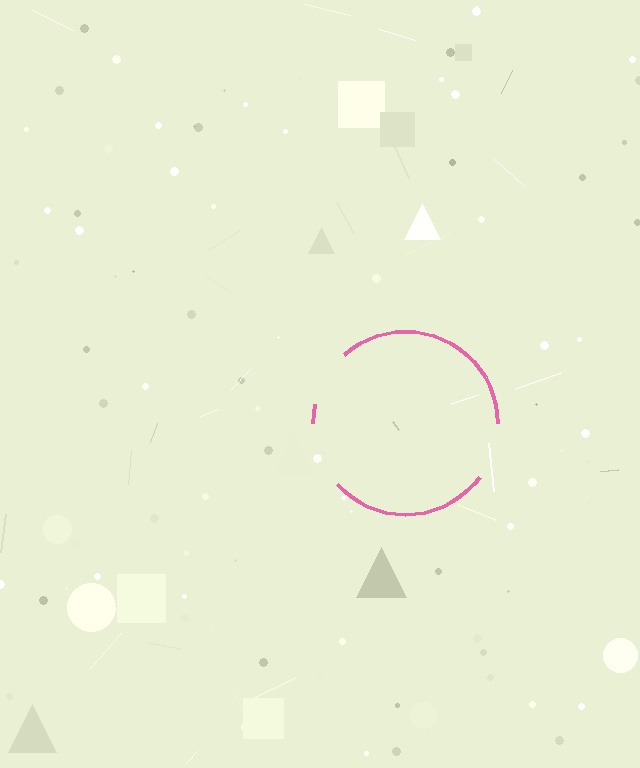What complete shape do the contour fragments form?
The contour fragments form a circle.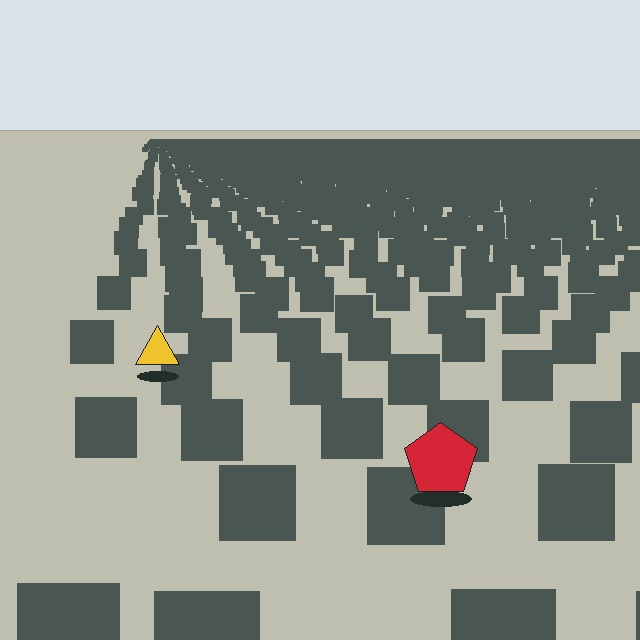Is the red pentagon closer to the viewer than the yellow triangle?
Yes. The red pentagon is closer — you can tell from the texture gradient: the ground texture is coarser near it.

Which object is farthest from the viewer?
The yellow triangle is farthest from the viewer. It appears smaller and the ground texture around it is denser.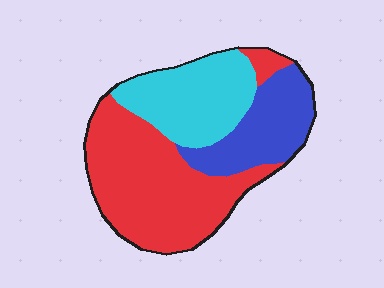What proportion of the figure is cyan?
Cyan covers 28% of the figure.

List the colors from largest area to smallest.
From largest to smallest: red, cyan, blue.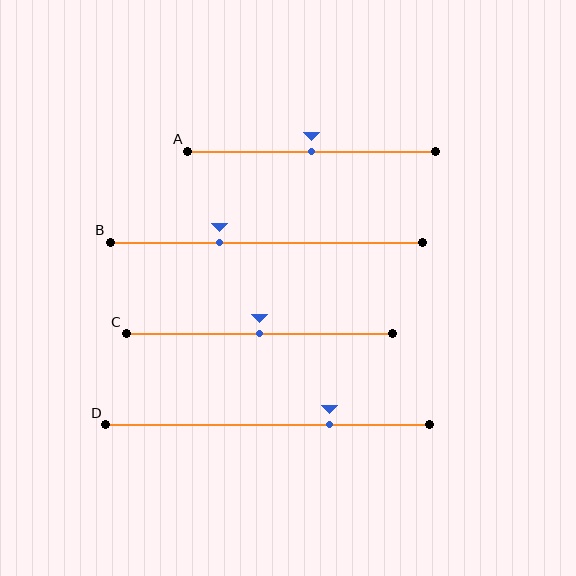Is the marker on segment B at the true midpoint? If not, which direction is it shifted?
No, the marker on segment B is shifted to the left by about 15% of the segment length.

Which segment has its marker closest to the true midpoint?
Segment A has its marker closest to the true midpoint.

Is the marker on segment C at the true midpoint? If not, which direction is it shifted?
Yes, the marker on segment C is at the true midpoint.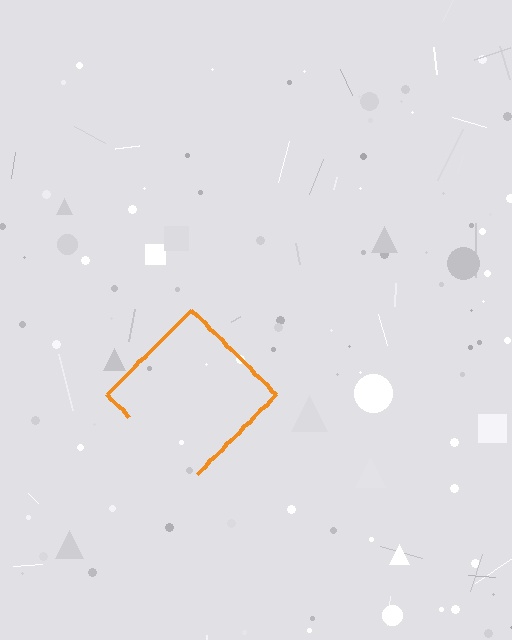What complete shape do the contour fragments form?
The contour fragments form a diamond.